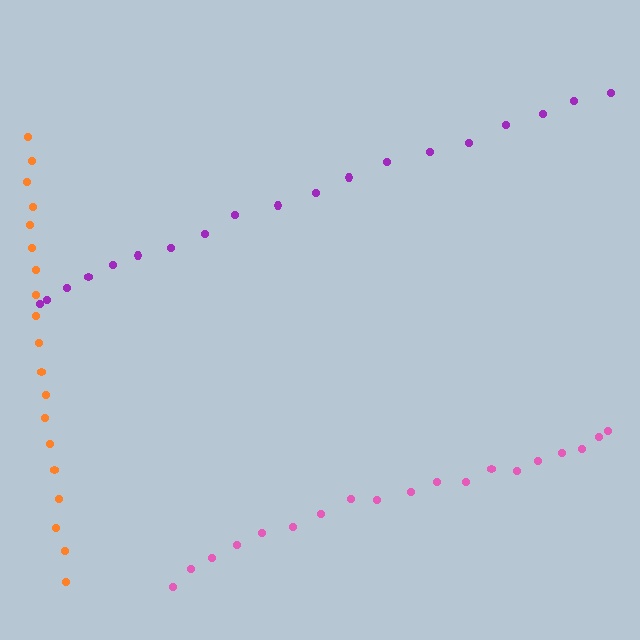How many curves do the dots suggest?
There are 3 distinct paths.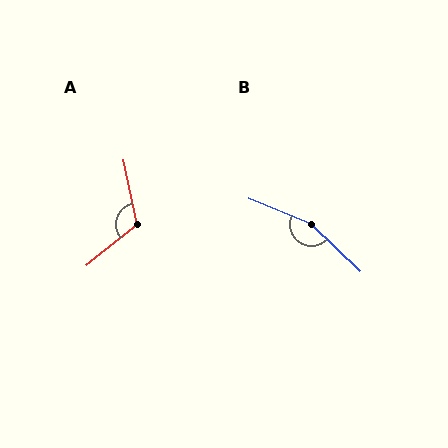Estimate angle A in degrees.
Approximately 117 degrees.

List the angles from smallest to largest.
A (117°), B (158°).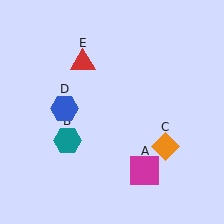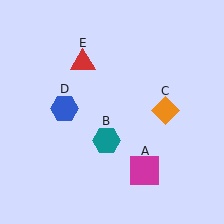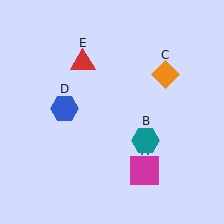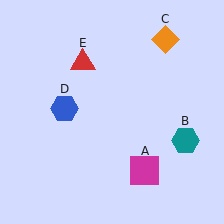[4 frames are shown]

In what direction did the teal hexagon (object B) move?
The teal hexagon (object B) moved right.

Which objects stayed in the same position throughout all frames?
Magenta square (object A) and blue hexagon (object D) and red triangle (object E) remained stationary.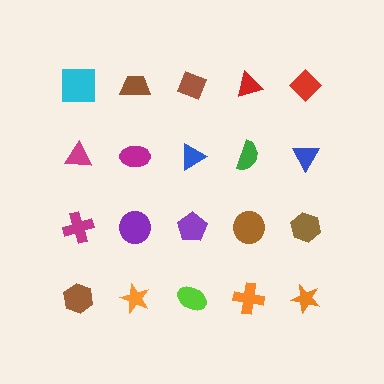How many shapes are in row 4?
5 shapes.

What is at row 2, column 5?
A blue triangle.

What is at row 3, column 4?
A brown circle.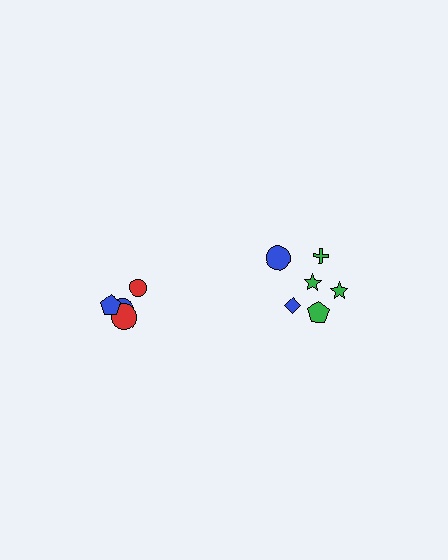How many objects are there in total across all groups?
There are 10 objects.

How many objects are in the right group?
There are 6 objects.